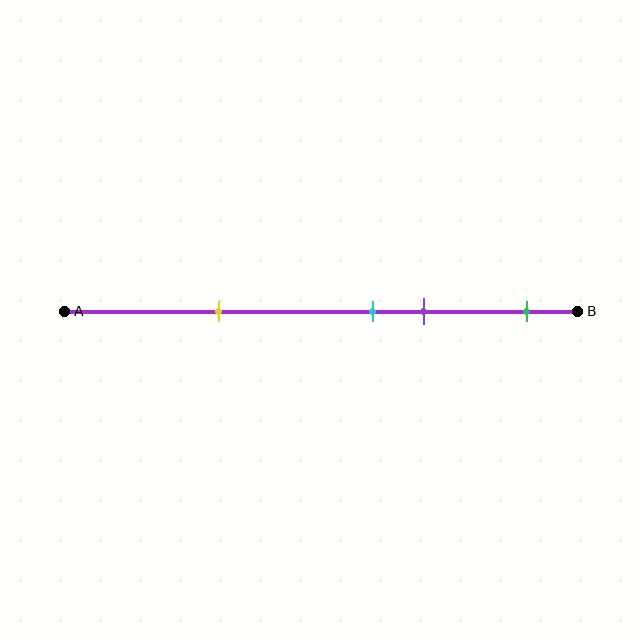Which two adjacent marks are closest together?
The cyan and purple marks are the closest adjacent pair.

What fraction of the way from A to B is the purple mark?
The purple mark is approximately 70% (0.7) of the way from A to B.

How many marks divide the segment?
There are 4 marks dividing the segment.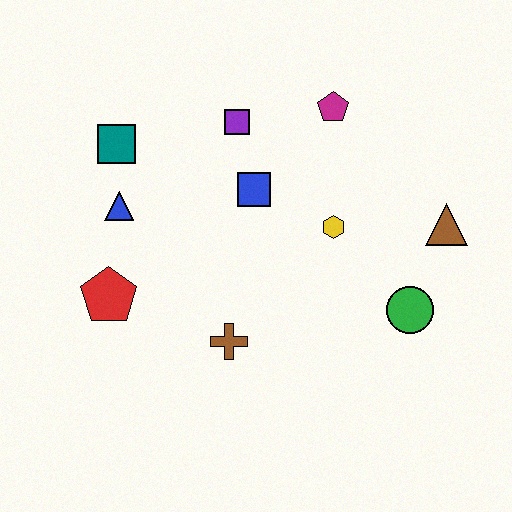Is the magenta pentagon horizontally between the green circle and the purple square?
Yes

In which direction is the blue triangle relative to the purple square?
The blue triangle is to the left of the purple square.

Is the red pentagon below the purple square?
Yes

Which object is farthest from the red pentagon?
The brown triangle is farthest from the red pentagon.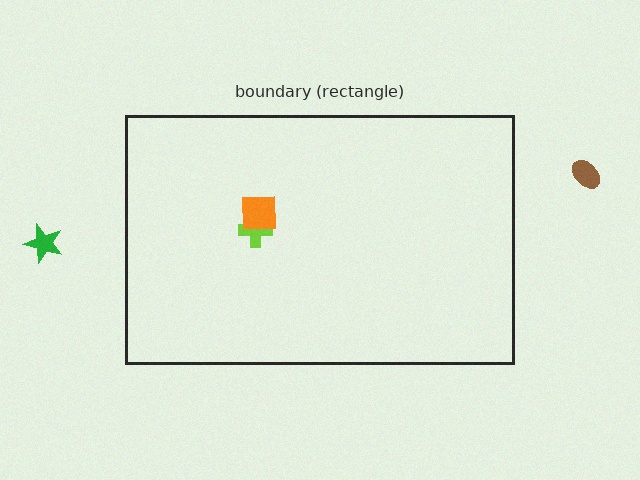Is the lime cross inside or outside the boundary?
Inside.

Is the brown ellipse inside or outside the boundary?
Outside.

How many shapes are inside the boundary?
2 inside, 2 outside.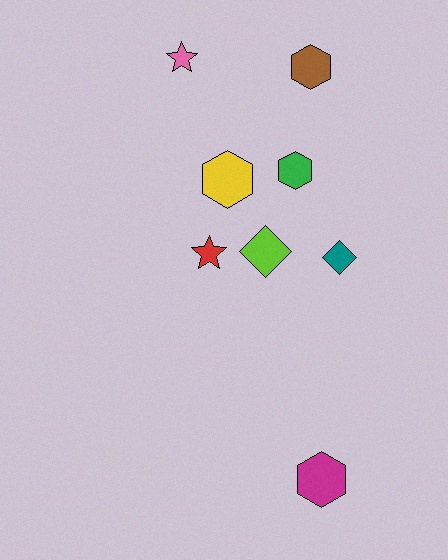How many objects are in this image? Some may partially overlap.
There are 8 objects.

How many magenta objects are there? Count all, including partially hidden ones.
There is 1 magenta object.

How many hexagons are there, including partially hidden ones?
There are 4 hexagons.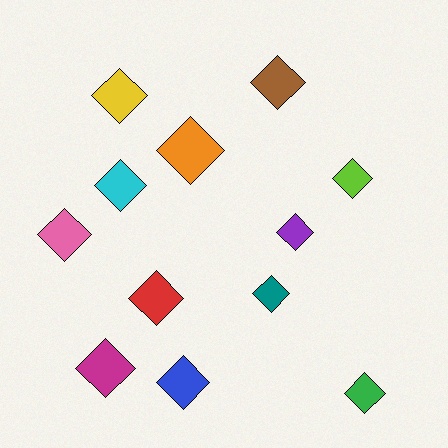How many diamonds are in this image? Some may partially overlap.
There are 12 diamonds.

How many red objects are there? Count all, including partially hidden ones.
There is 1 red object.